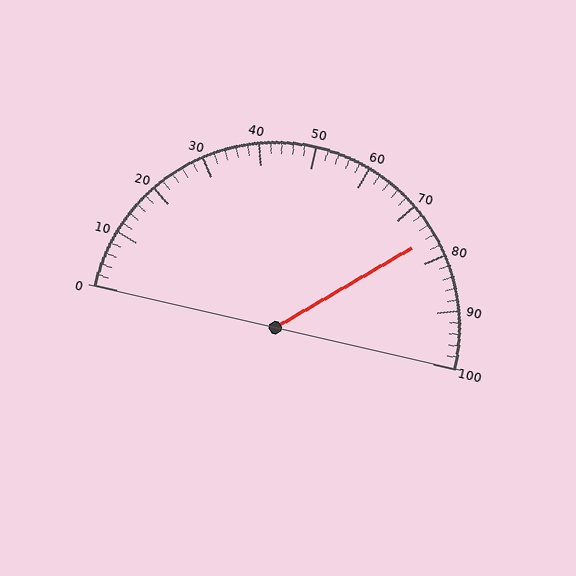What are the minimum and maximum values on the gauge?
The gauge ranges from 0 to 100.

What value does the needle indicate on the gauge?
The needle indicates approximately 76.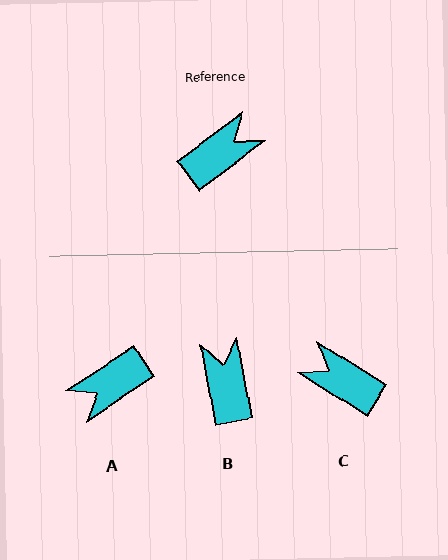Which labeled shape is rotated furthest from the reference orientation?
A, about 176 degrees away.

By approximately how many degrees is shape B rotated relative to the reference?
Approximately 63 degrees counter-clockwise.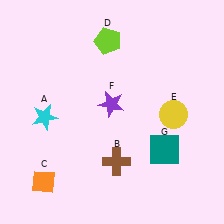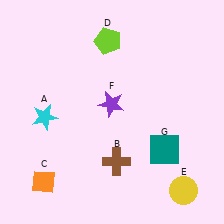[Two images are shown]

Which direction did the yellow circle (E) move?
The yellow circle (E) moved down.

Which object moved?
The yellow circle (E) moved down.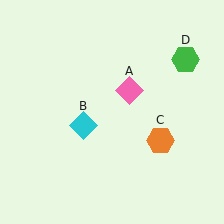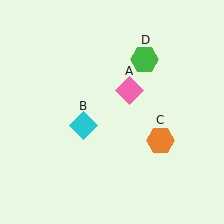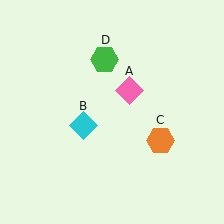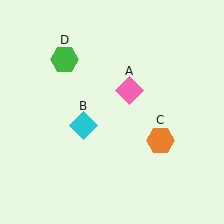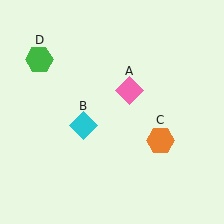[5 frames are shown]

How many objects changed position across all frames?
1 object changed position: green hexagon (object D).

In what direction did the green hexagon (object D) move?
The green hexagon (object D) moved left.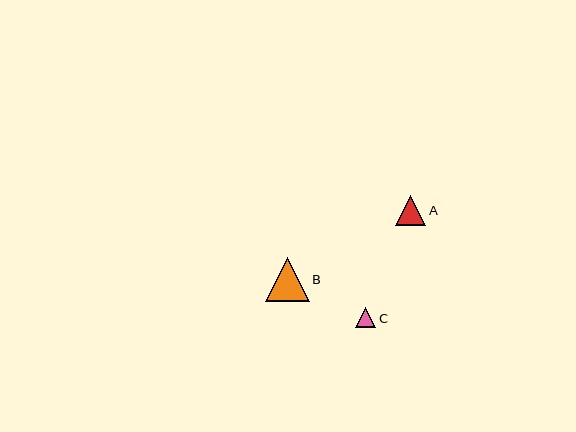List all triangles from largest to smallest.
From largest to smallest: B, A, C.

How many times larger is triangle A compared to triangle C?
Triangle A is approximately 1.5 times the size of triangle C.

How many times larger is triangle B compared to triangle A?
Triangle B is approximately 1.4 times the size of triangle A.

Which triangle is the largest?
Triangle B is the largest with a size of approximately 44 pixels.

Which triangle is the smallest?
Triangle C is the smallest with a size of approximately 20 pixels.